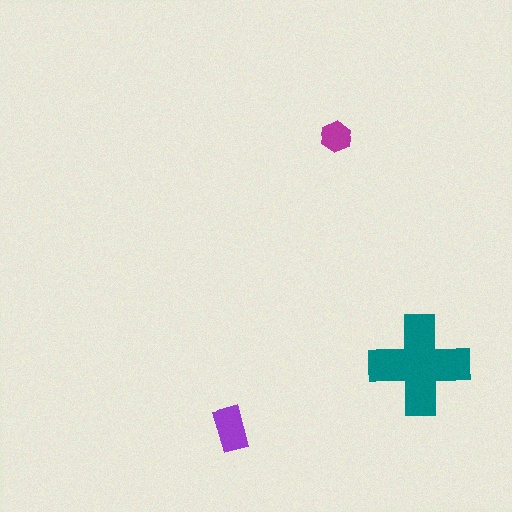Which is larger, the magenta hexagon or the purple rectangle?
The purple rectangle.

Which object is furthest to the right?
The teal cross is rightmost.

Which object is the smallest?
The magenta hexagon.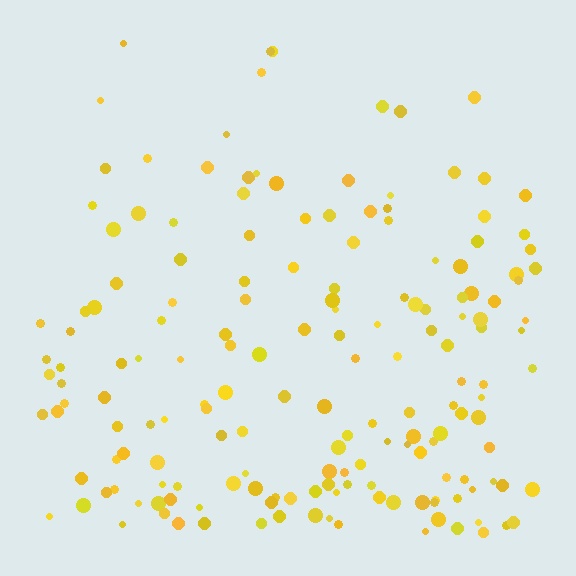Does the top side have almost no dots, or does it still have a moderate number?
Still a moderate number, just noticeably fewer than the bottom.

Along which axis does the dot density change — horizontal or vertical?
Vertical.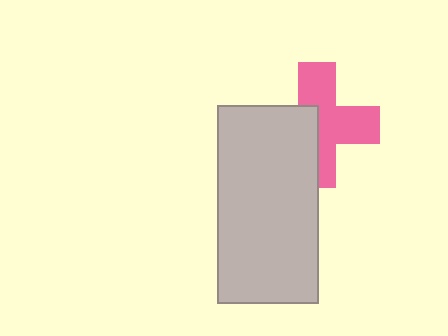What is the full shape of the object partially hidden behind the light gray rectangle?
The partially hidden object is a pink cross.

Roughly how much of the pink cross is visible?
About half of it is visible (roughly 57%).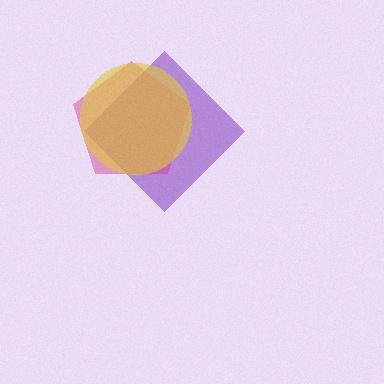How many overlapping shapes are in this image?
There are 3 overlapping shapes in the image.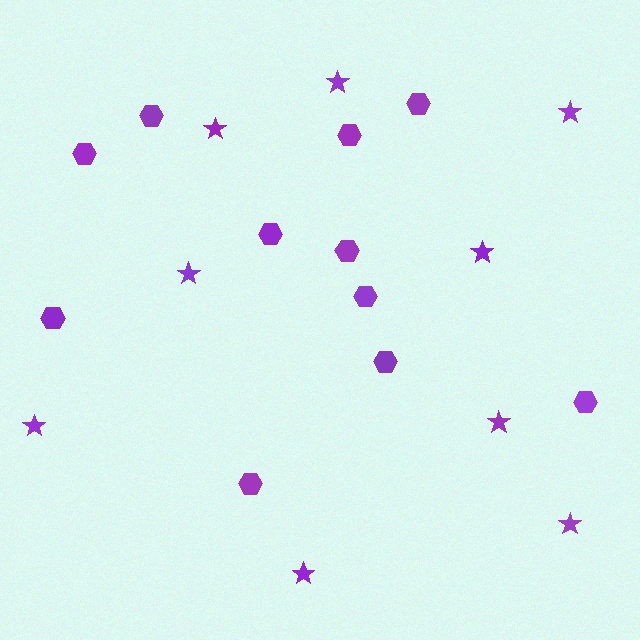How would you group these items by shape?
There are 2 groups: one group of stars (9) and one group of hexagons (11).